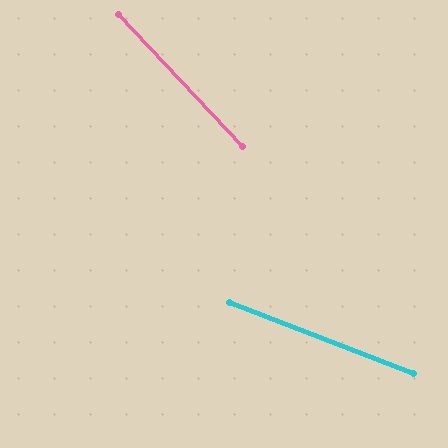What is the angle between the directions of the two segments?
Approximately 26 degrees.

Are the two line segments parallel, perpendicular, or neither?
Neither parallel nor perpendicular — they differ by about 26°.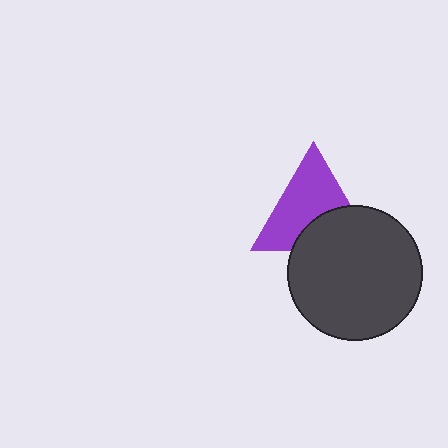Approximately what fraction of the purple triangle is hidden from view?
Roughly 37% of the purple triangle is hidden behind the dark gray circle.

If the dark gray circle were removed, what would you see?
You would see the complete purple triangle.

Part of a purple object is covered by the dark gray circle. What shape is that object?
It is a triangle.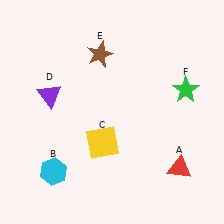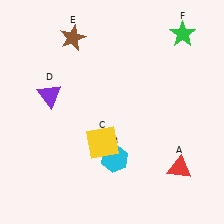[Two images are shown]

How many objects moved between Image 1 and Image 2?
3 objects moved between the two images.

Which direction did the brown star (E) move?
The brown star (E) moved left.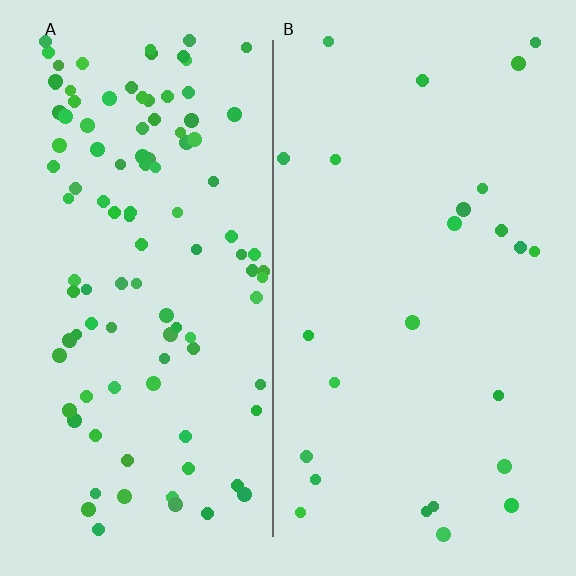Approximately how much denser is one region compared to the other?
Approximately 4.3× — region A over region B.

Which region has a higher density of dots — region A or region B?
A (the left).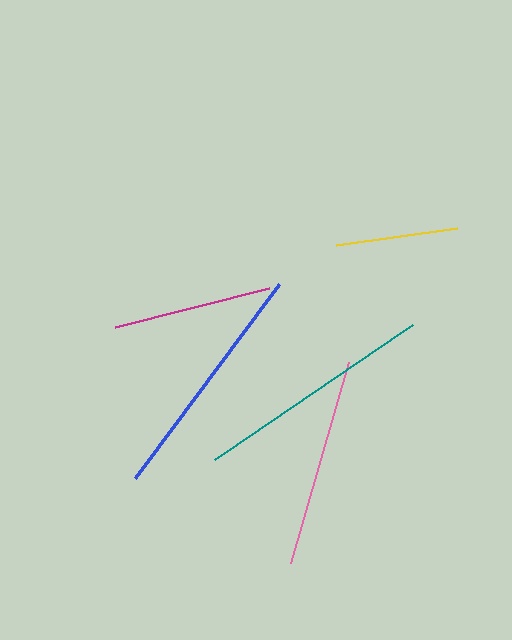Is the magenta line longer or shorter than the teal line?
The teal line is longer than the magenta line.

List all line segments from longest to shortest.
From longest to shortest: blue, teal, pink, magenta, yellow.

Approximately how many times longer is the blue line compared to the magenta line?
The blue line is approximately 1.5 times the length of the magenta line.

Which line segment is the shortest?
The yellow line is the shortest at approximately 123 pixels.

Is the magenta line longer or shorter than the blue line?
The blue line is longer than the magenta line.